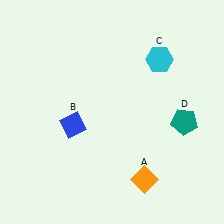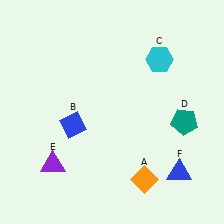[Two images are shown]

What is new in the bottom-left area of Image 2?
A purple triangle (E) was added in the bottom-left area of Image 2.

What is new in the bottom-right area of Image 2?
A blue triangle (F) was added in the bottom-right area of Image 2.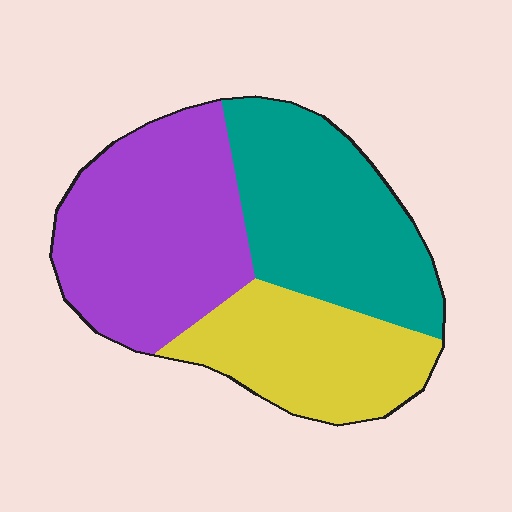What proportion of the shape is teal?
Teal takes up about one third (1/3) of the shape.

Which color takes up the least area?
Yellow, at roughly 25%.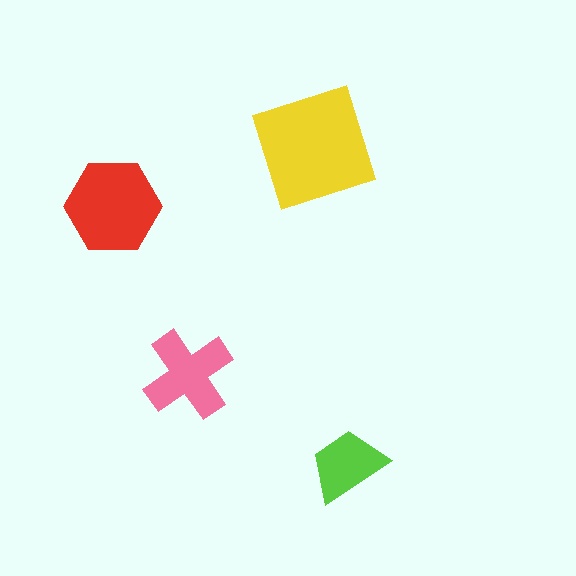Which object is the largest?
The yellow square.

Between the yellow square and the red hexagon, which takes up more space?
The yellow square.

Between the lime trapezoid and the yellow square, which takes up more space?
The yellow square.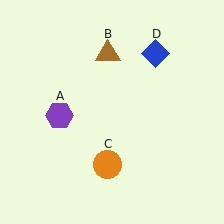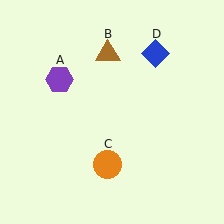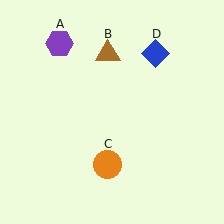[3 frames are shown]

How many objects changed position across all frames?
1 object changed position: purple hexagon (object A).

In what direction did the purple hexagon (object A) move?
The purple hexagon (object A) moved up.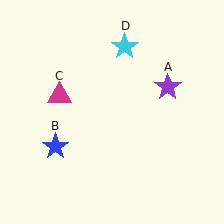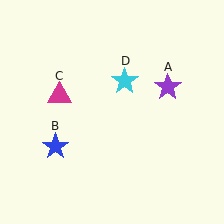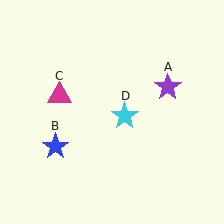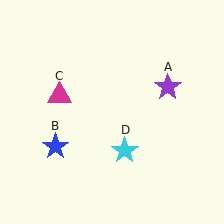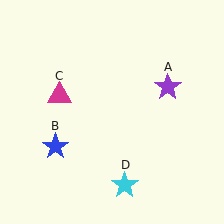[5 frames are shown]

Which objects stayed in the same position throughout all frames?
Purple star (object A) and blue star (object B) and magenta triangle (object C) remained stationary.